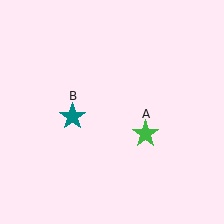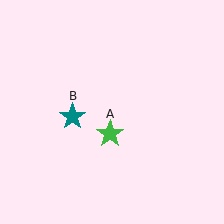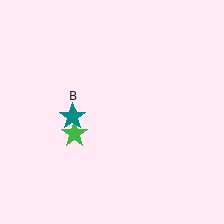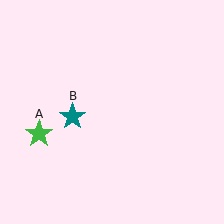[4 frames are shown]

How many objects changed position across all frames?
1 object changed position: green star (object A).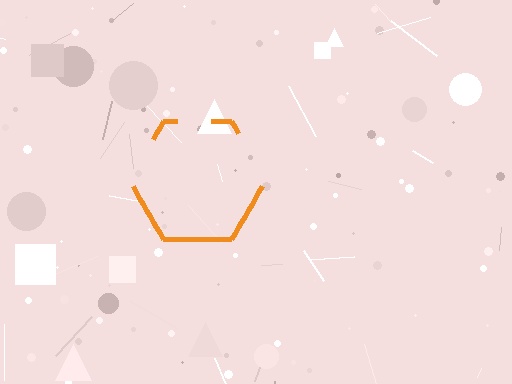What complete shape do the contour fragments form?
The contour fragments form a hexagon.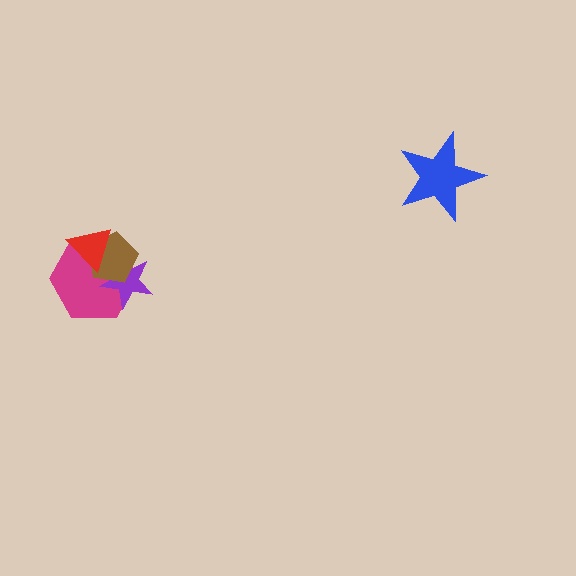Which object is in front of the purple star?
The brown pentagon is in front of the purple star.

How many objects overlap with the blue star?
0 objects overlap with the blue star.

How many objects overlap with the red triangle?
2 objects overlap with the red triangle.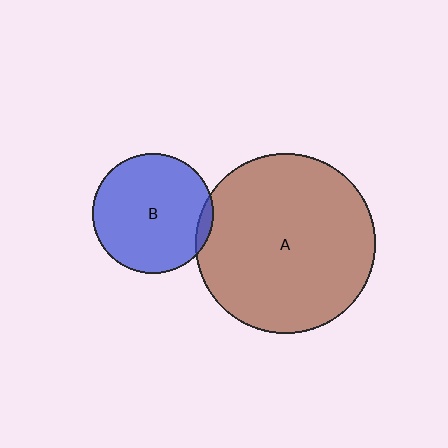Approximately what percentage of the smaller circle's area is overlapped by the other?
Approximately 5%.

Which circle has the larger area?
Circle A (brown).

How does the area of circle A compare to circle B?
Approximately 2.3 times.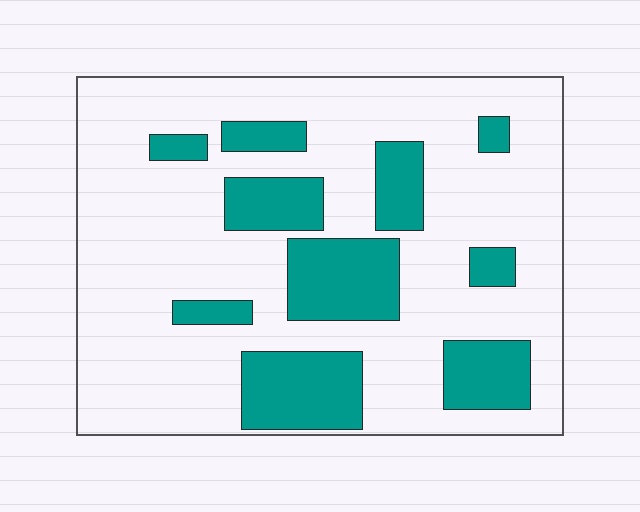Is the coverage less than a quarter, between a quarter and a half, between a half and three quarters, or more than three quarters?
Between a quarter and a half.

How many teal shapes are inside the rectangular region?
10.